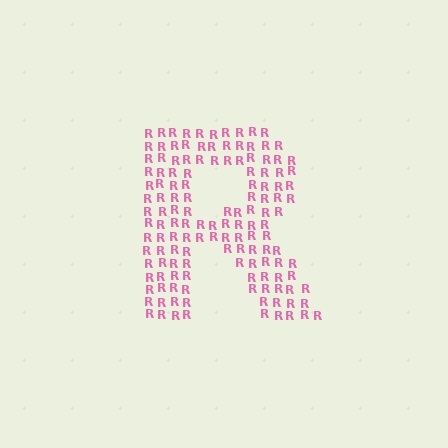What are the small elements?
The small elements are letter R's.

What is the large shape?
The large shape is the letter R.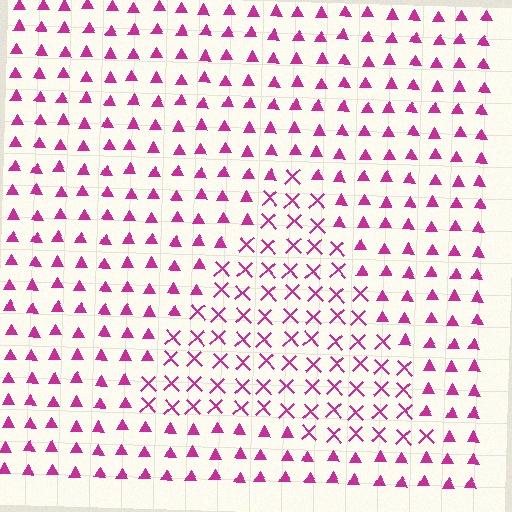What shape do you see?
I see a triangle.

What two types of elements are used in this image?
The image uses X marks inside the triangle region and triangles outside it.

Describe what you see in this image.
The image is filled with small magenta elements arranged in a uniform grid. A triangle-shaped region contains X marks, while the surrounding area contains triangles. The boundary is defined purely by the change in element shape.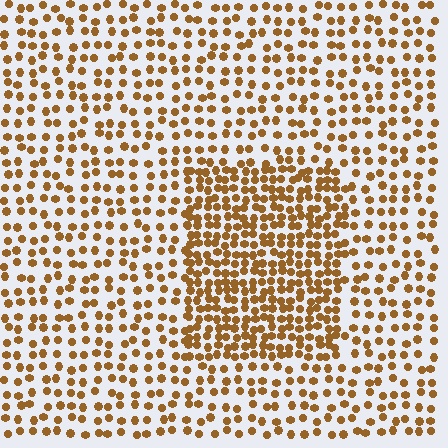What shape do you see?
I see a rectangle.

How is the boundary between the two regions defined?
The boundary is defined by a change in element density (approximately 2.0x ratio). All elements are the same color, size, and shape.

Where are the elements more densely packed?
The elements are more densely packed inside the rectangle boundary.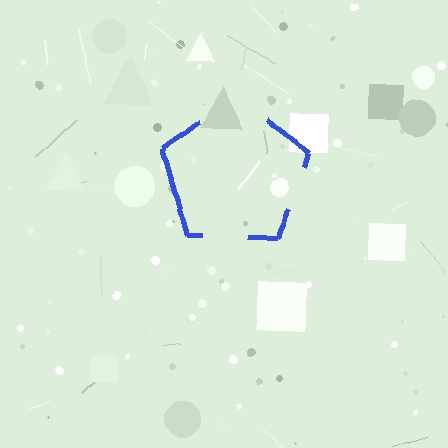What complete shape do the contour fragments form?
The contour fragments form a pentagon.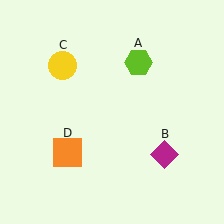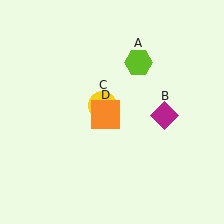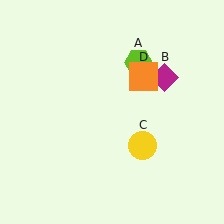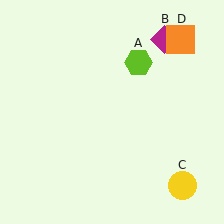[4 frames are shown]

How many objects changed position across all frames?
3 objects changed position: magenta diamond (object B), yellow circle (object C), orange square (object D).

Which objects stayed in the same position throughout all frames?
Lime hexagon (object A) remained stationary.